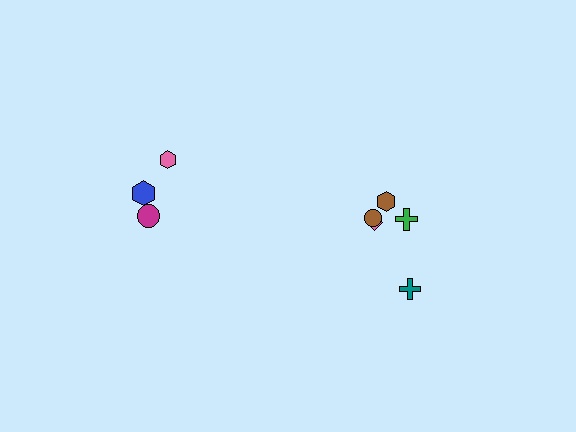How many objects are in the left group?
There are 3 objects.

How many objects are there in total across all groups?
There are 8 objects.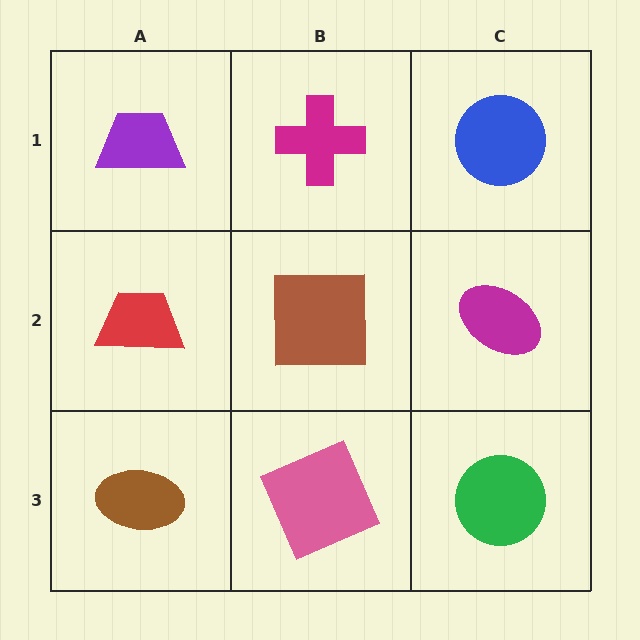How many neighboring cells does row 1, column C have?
2.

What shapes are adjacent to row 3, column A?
A red trapezoid (row 2, column A), a pink square (row 3, column B).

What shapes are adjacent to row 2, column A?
A purple trapezoid (row 1, column A), a brown ellipse (row 3, column A), a brown square (row 2, column B).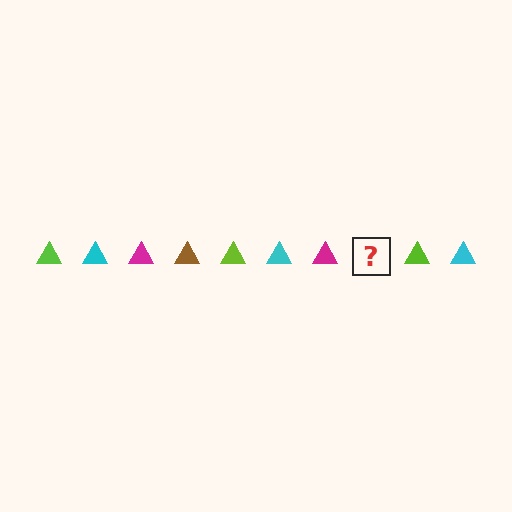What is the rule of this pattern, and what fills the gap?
The rule is that the pattern cycles through lime, cyan, magenta, brown triangles. The gap should be filled with a brown triangle.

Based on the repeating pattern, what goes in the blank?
The blank should be a brown triangle.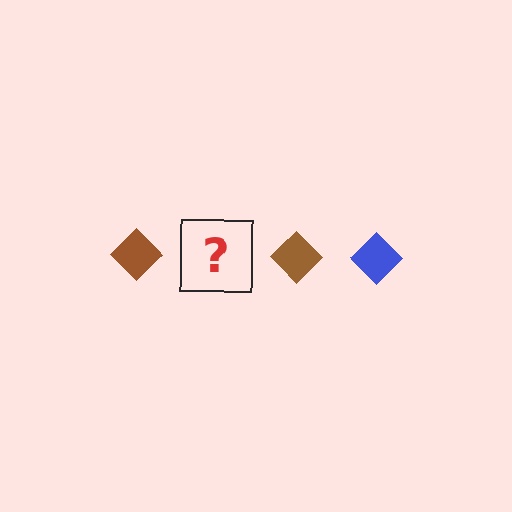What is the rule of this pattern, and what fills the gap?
The rule is that the pattern cycles through brown, blue diamonds. The gap should be filled with a blue diamond.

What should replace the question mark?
The question mark should be replaced with a blue diamond.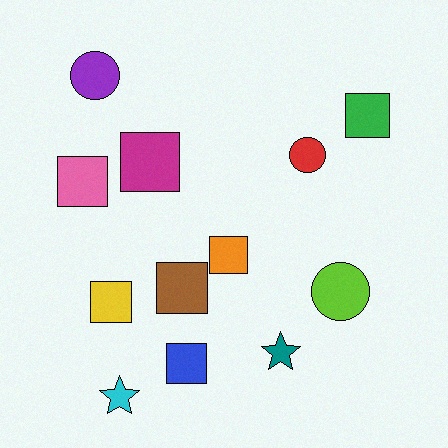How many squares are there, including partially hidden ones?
There are 7 squares.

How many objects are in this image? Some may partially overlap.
There are 12 objects.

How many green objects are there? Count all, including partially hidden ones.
There is 1 green object.